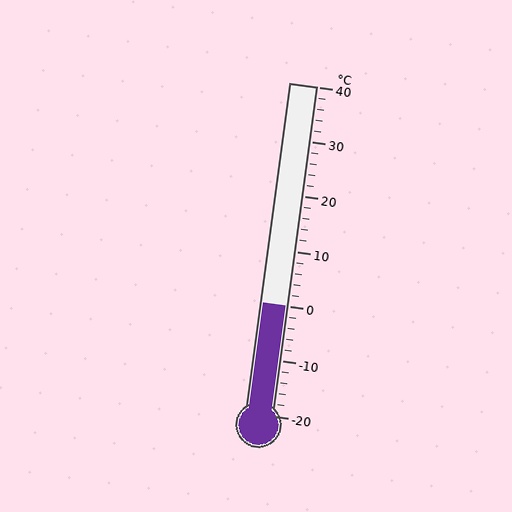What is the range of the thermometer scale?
The thermometer scale ranges from -20°C to 40°C.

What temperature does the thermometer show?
The thermometer shows approximately 0°C.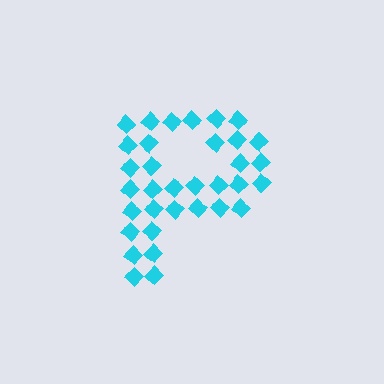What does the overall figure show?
The overall figure shows the letter P.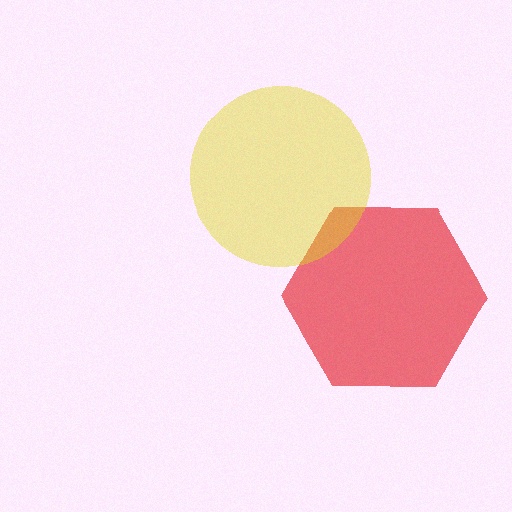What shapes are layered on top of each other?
The layered shapes are: a red hexagon, a yellow circle.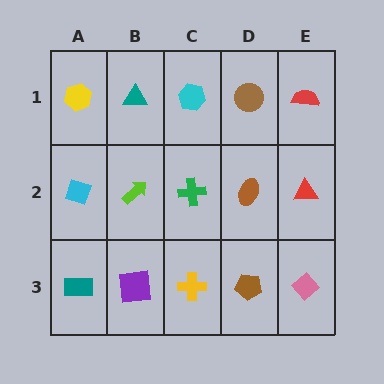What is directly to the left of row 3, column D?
A yellow cross.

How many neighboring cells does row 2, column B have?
4.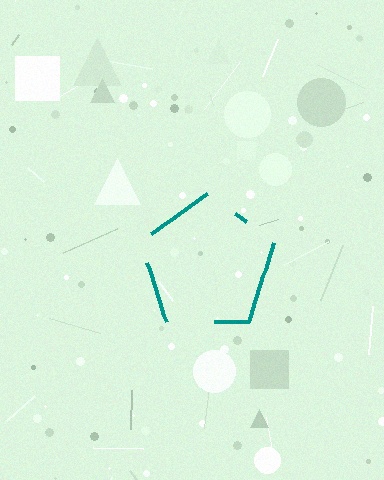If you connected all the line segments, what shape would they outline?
They would outline a pentagon.